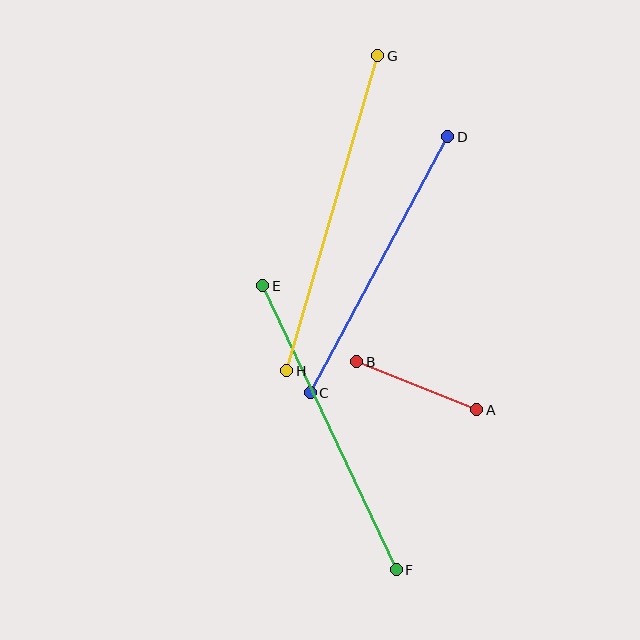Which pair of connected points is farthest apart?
Points G and H are farthest apart.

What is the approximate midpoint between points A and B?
The midpoint is at approximately (417, 386) pixels.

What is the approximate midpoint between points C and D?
The midpoint is at approximately (379, 265) pixels.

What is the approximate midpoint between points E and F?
The midpoint is at approximately (330, 428) pixels.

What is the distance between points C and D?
The distance is approximately 291 pixels.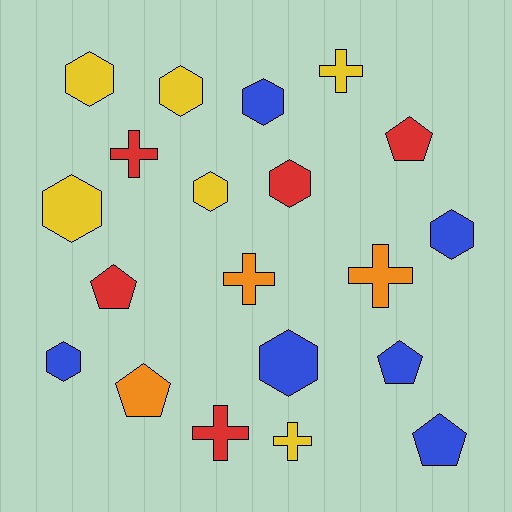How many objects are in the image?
There are 20 objects.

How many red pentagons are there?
There are 2 red pentagons.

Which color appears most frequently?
Yellow, with 6 objects.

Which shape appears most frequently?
Hexagon, with 9 objects.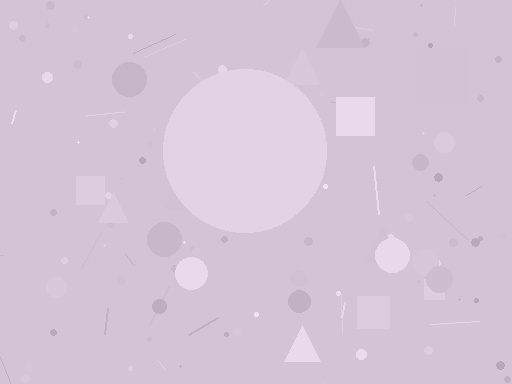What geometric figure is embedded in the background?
A circle is embedded in the background.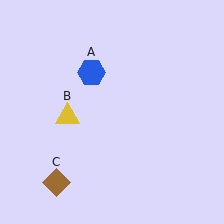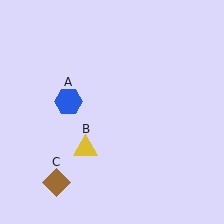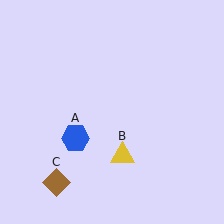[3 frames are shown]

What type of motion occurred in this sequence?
The blue hexagon (object A), yellow triangle (object B) rotated counterclockwise around the center of the scene.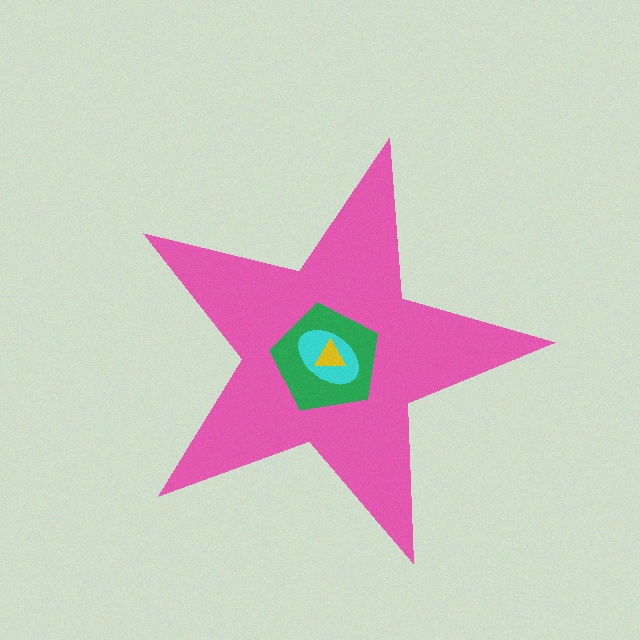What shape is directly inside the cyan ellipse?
The yellow triangle.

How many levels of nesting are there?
4.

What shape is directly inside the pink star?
The green pentagon.